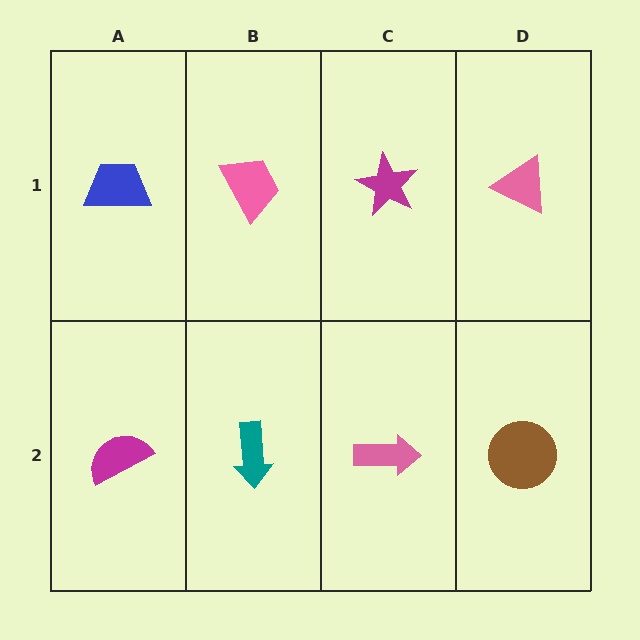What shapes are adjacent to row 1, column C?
A pink arrow (row 2, column C), a pink trapezoid (row 1, column B), a pink triangle (row 1, column D).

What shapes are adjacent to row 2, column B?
A pink trapezoid (row 1, column B), a magenta semicircle (row 2, column A), a pink arrow (row 2, column C).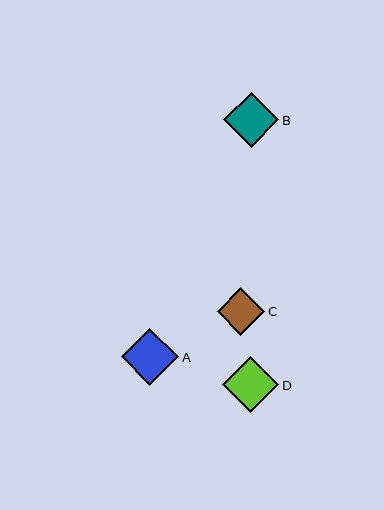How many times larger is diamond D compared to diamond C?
Diamond D is approximately 1.2 times the size of diamond C.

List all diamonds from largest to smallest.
From largest to smallest: A, D, B, C.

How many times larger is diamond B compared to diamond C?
Diamond B is approximately 1.2 times the size of diamond C.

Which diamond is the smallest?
Diamond C is the smallest with a size of approximately 48 pixels.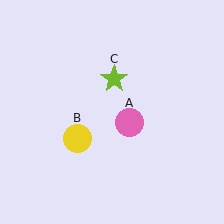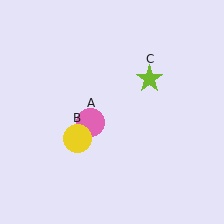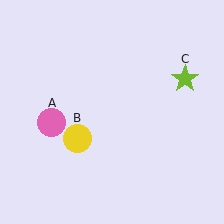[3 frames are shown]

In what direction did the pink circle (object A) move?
The pink circle (object A) moved left.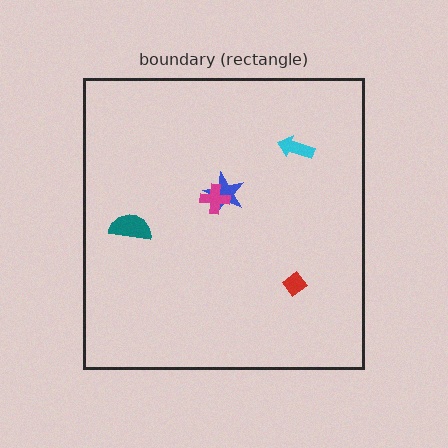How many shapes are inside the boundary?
5 inside, 0 outside.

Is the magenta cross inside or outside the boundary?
Inside.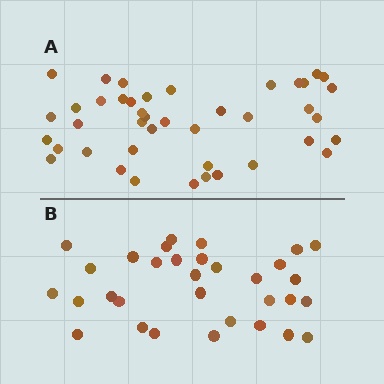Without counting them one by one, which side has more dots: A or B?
Region A (the top region) has more dots.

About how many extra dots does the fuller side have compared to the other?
Region A has roughly 10 or so more dots than region B.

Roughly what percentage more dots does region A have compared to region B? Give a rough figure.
About 30% more.